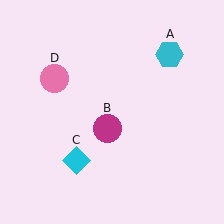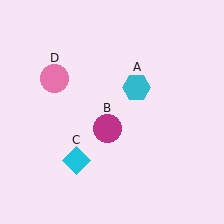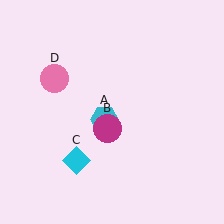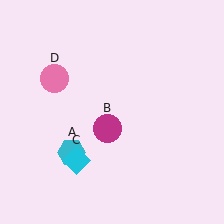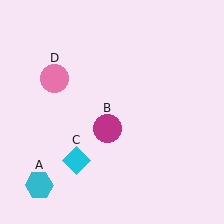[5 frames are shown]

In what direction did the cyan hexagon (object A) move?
The cyan hexagon (object A) moved down and to the left.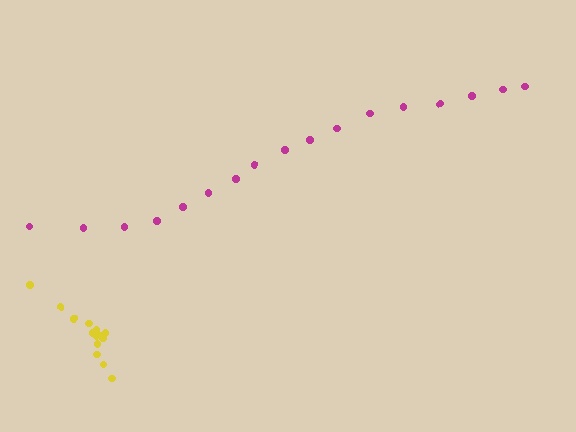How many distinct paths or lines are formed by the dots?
There are 2 distinct paths.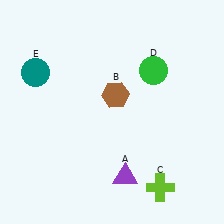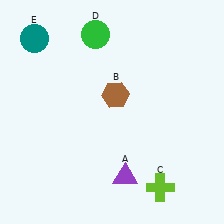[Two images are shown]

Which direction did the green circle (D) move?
The green circle (D) moved left.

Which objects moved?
The objects that moved are: the green circle (D), the teal circle (E).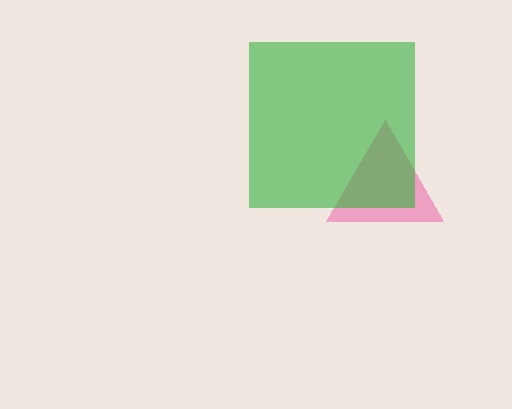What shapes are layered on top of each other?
The layered shapes are: a pink triangle, a green square.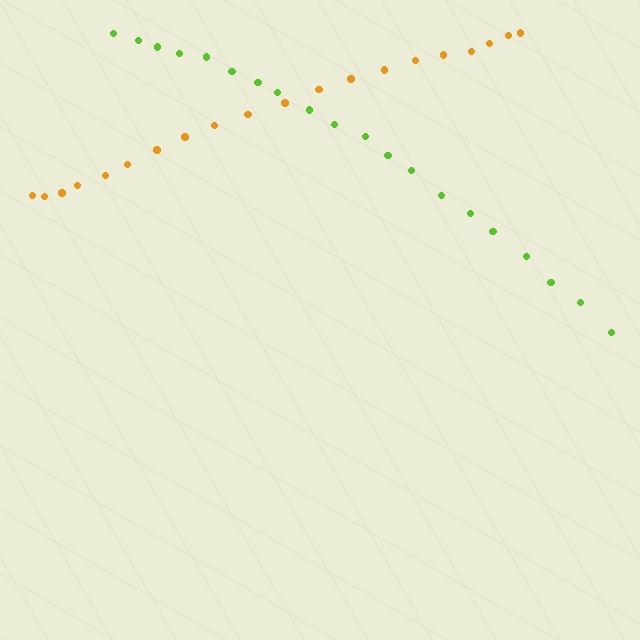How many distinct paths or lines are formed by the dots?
There are 2 distinct paths.